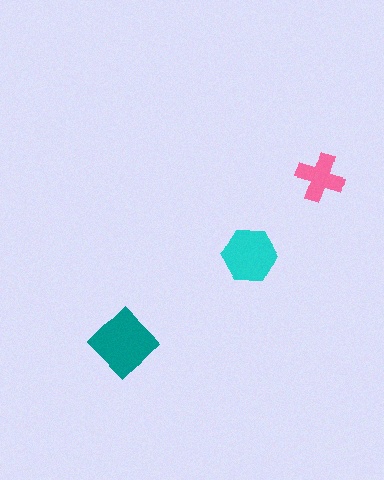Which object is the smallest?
The pink cross.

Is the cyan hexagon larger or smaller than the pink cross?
Larger.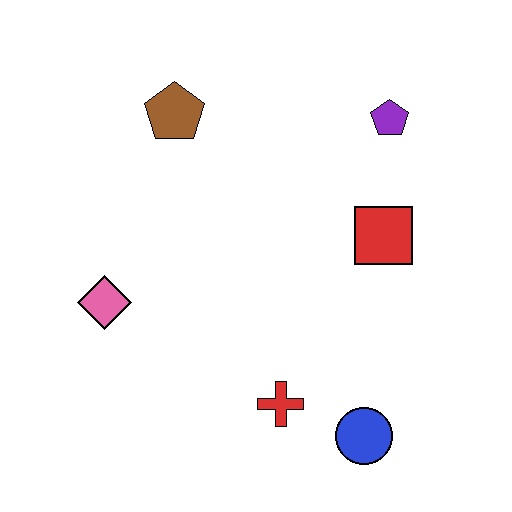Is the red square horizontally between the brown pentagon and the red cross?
No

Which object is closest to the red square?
The purple pentagon is closest to the red square.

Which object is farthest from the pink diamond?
The purple pentagon is farthest from the pink diamond.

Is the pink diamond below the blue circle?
No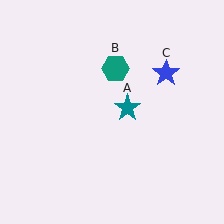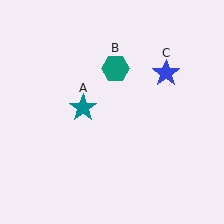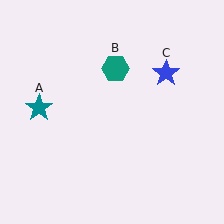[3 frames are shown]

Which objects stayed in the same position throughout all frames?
Teal hexagon (object B) and blue star (object C) remained stationary.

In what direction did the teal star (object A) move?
The teal star (object A) moved left.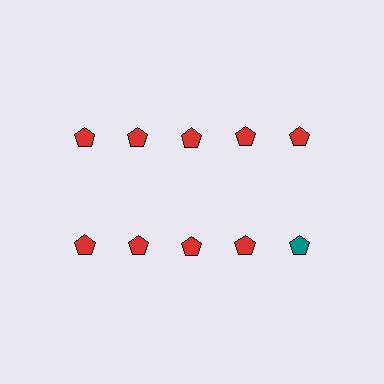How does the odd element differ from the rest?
It has a different color: teal instead of red.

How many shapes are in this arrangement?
There are 10 shapes arranged in a grid pattern.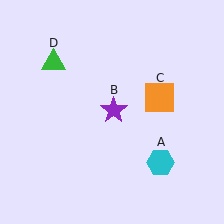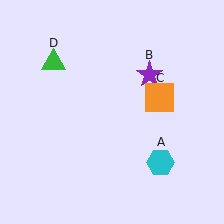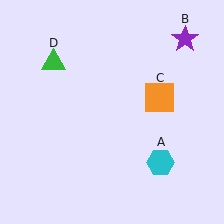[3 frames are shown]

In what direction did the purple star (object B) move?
The purple star (object B) moved up and to the right.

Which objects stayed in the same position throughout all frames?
Cyan hexagon (object A) and orange square (object C) and green triangle (object D) remained stationary.